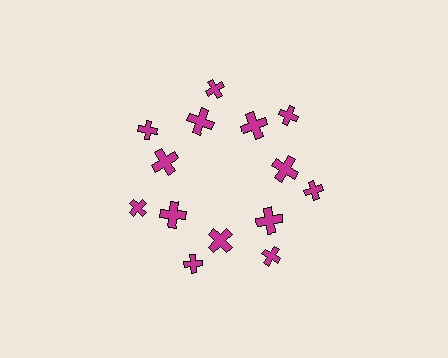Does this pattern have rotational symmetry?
Yes, this pattern has 7-fold rotational symmetry. It looks the same after rotating 51 degrees around the center.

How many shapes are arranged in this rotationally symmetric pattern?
There are 14 shapes, arranged in 7 groups of 2.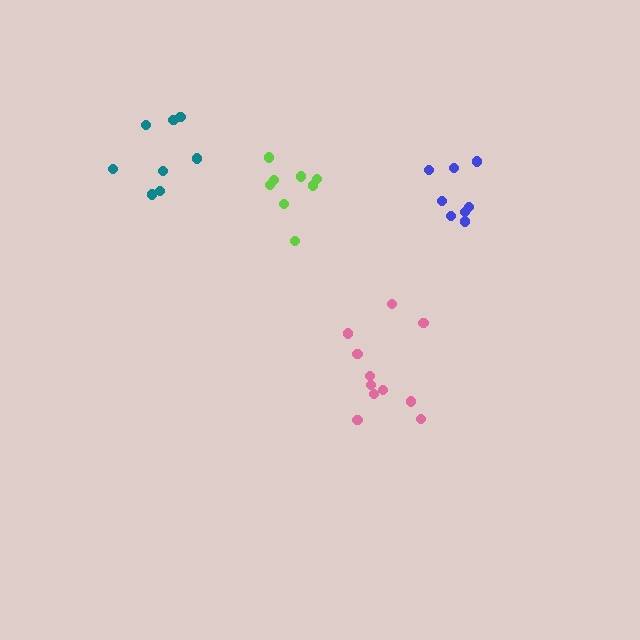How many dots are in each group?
Group 1: 8 dots, Group 2: 8 dots, Group 3: 11 dots, Group 4: 9 dots (36 total).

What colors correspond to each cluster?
The clusters are colored: teal, lime, pink, blue.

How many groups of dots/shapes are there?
There are 4 groups.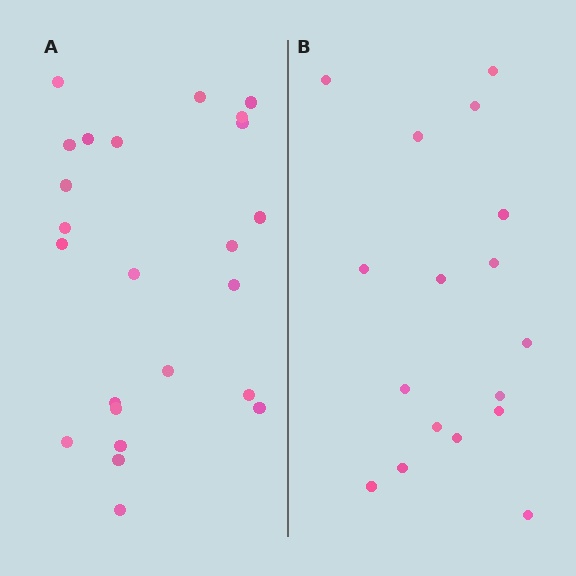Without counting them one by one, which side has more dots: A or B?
Region A (the left region) has more dots.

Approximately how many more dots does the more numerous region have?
Region A has roughly 8 or so more dots than region B.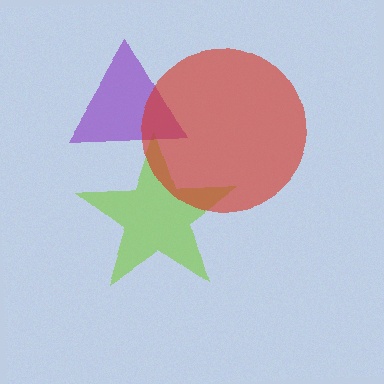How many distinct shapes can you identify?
There are 3 distinct shapes: a lime star, a purple triangle, a red circle.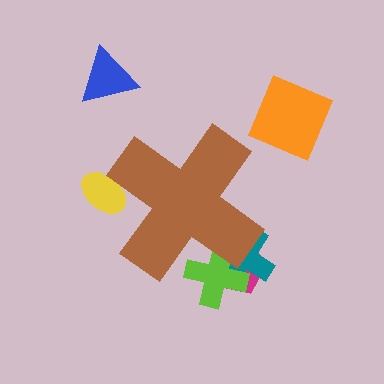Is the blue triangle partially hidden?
No, the blue triangle is fully visible.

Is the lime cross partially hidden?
Yes, the lime cross is partially hidden behind the brown cross.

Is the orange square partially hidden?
No, the orange square is fully visible.